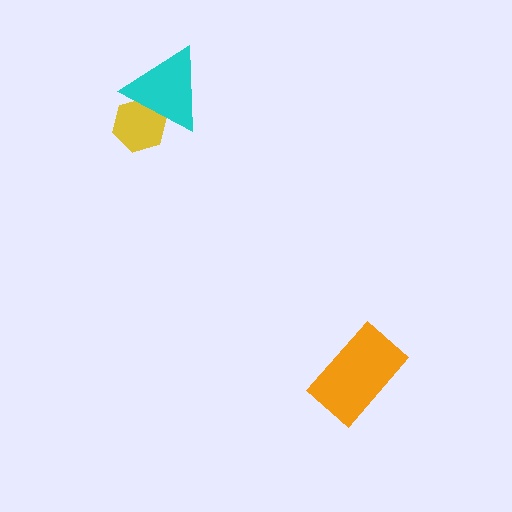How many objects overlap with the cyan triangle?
1 object overlaps with the cyan triangle.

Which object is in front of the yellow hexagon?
The cyan triangle is in front of the yellow hexagon.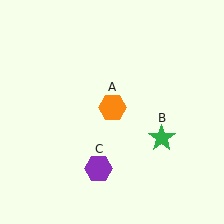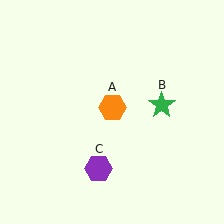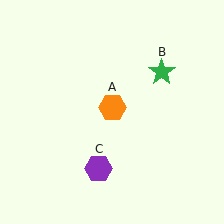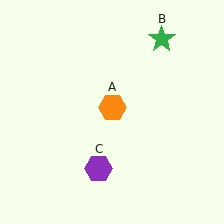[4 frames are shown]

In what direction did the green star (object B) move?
The green star (object B) moved up.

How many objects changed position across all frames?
1 object changed position: green star (object B).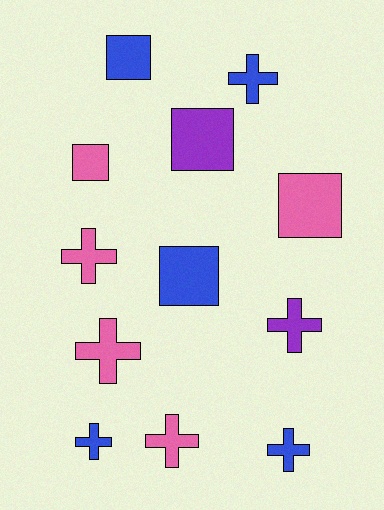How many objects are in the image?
There are 12 objects.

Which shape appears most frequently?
Cross, with 7 objects.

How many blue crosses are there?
There are 3 blue crosses.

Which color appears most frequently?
Pink, with 5 objects.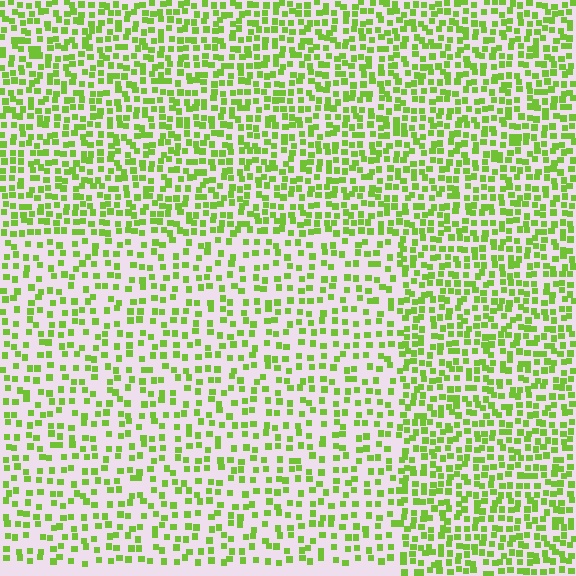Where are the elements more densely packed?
The elements are more densely packed outside the rectangle boundary.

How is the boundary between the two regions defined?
The boundary is defined by a change in element density (approximately 1.7x ratio). All elements are the same color, size, and shape.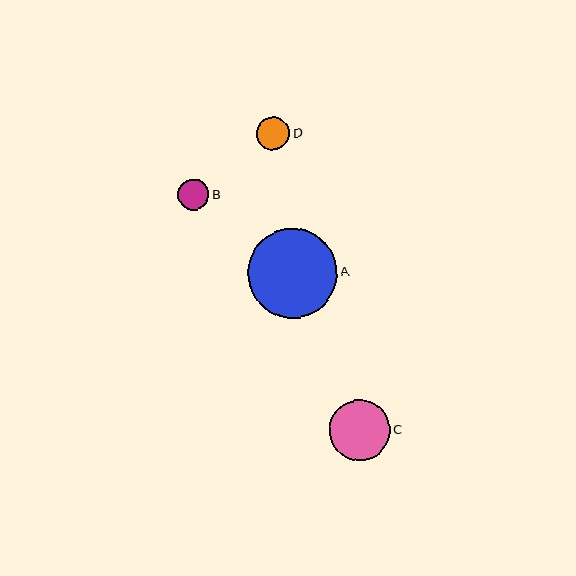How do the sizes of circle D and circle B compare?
Circle D and circle B are approximately the same size.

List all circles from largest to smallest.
From largest to smallest: A, C, D, B.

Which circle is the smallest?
Circle B is the smallest with a size of approximately 31 pixels.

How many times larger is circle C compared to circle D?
Circle C is approximately 1.8 times the size of circle D.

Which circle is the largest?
Circle A is the largest with a size of approximately 89 pixels.